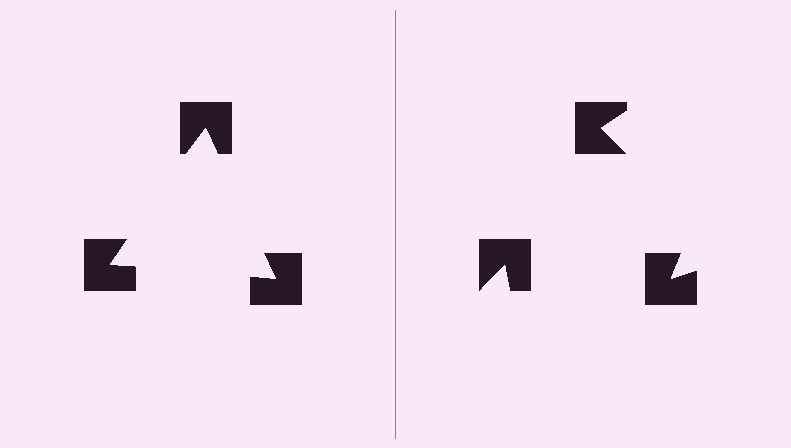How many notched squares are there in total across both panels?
6 — 3 on each side.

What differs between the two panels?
The notched squares are positioned identically on both sides; only the wedge orientations differ. On the left they align to a triangle; on the right they are misaligned.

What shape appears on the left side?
An illusory triangle.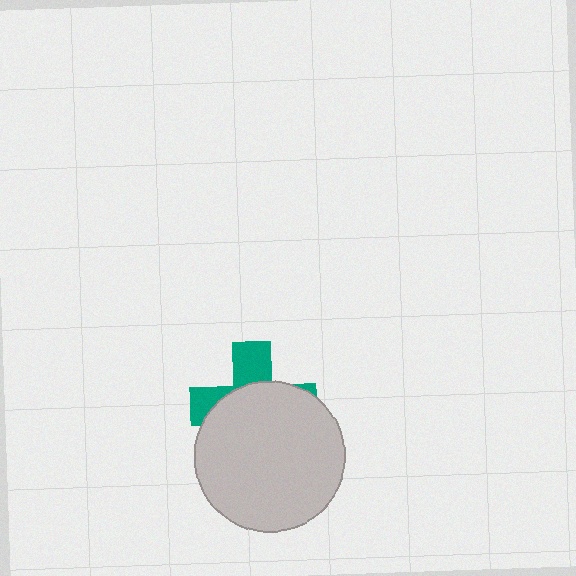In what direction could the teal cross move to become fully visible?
The teal cross could move up. That would shift it out from behind the light gray circle entirely.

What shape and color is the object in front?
The object in front is a light gray circle.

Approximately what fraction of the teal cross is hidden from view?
Roughly 66% of the teal cross is hidden behind the light gray circle.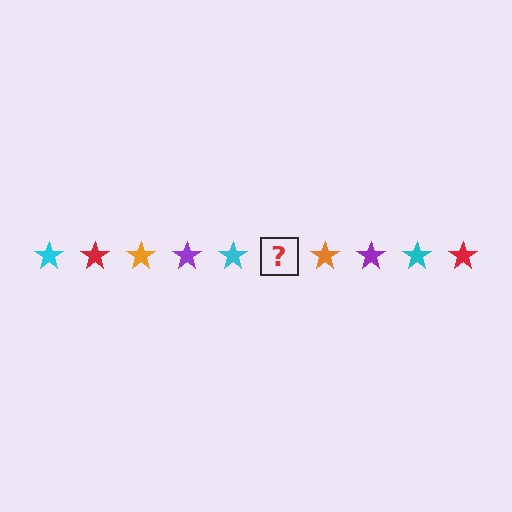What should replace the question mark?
The question mark should be replaced with a red star.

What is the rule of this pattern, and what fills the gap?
The rule is that the pattern cycles through cyan, red, orange, purple stars. The gap should be filled with a red star.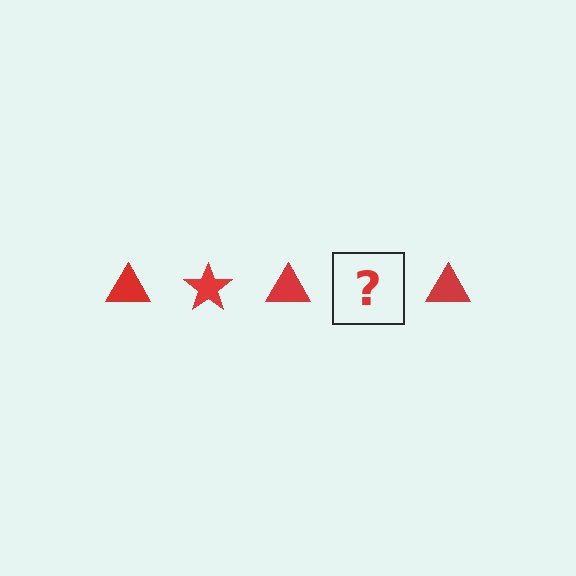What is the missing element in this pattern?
The missing element is a red star.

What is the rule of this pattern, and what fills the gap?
The rule is that the pattern cycles through triangle, star shapes in red. The gap should be filled with a red star.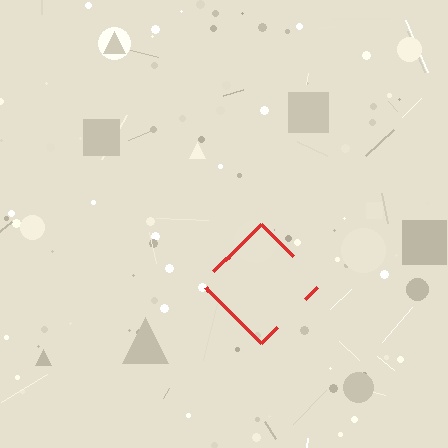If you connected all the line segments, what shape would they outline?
They would outline a diamond.